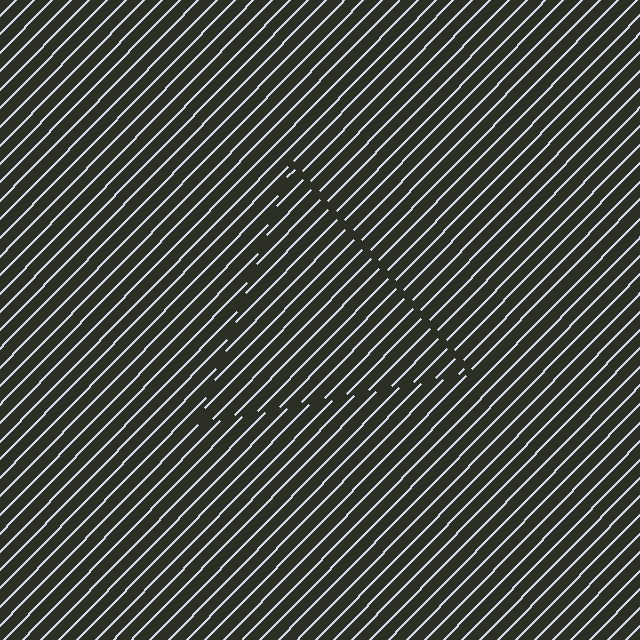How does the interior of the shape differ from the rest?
The interior of the shape contains the same grating, shifted by half a period — the contour is defined by the phase discontinuity where line-ends from the inner and outer gratings abut.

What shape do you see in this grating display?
An illusory triangle. The interior of the shape contains the same grating, shifted by half a period — the contour is defined by the phase discontinuity where line-ends from the inner and outer gratings abut.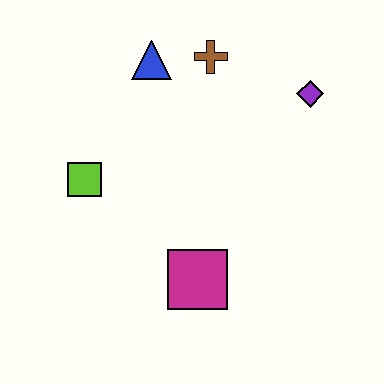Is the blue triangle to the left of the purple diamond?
Yes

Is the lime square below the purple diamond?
Yes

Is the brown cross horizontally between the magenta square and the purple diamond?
Yes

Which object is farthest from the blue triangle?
The magenta square is farthest from the blue triangle.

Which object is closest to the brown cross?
The blue triangle is closest to the brown cross.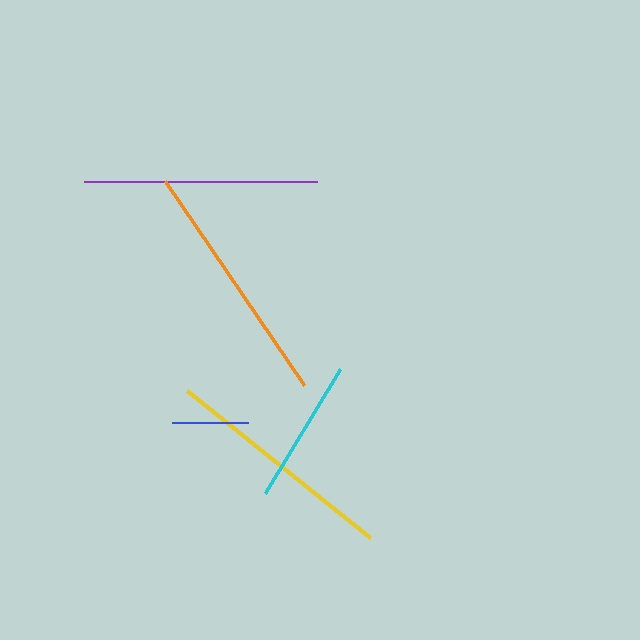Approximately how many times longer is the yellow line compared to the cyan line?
The yellow line is approximately 1.6 times the length of the cyan line.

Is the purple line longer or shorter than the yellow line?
The yellow line is longer than the purple line.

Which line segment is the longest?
The orange line is the longest at approximately 247 pixels.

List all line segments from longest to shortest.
From longest to shortest: orange, yellow, purple, cyan, blue.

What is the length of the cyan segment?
The cyan segment is approximately 144 pixels long.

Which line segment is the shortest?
The blue line is the shortest at approximately 77 pixels.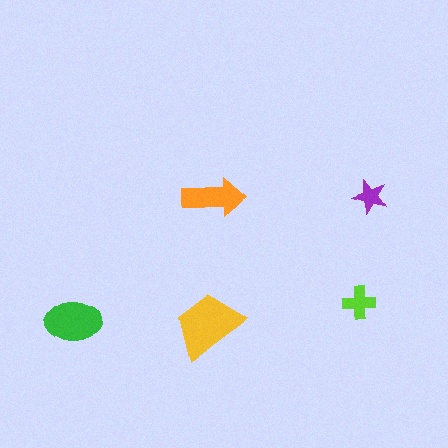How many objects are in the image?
There are 5 objects in the image.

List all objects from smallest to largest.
The purple star, the lime cross, the orange arrow, the green ellipse, the yellow trapezoid.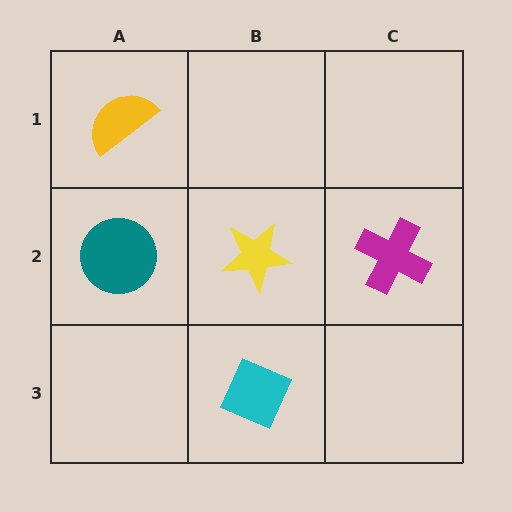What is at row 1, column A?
A yellow semicircle.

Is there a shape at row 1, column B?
No, that cell is empty.